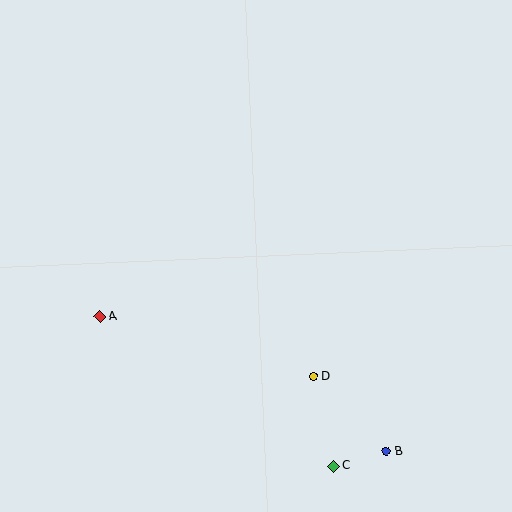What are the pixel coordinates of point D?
Point D is at (314, 376).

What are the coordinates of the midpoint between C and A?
The midpoint between C and A is at (217, 391).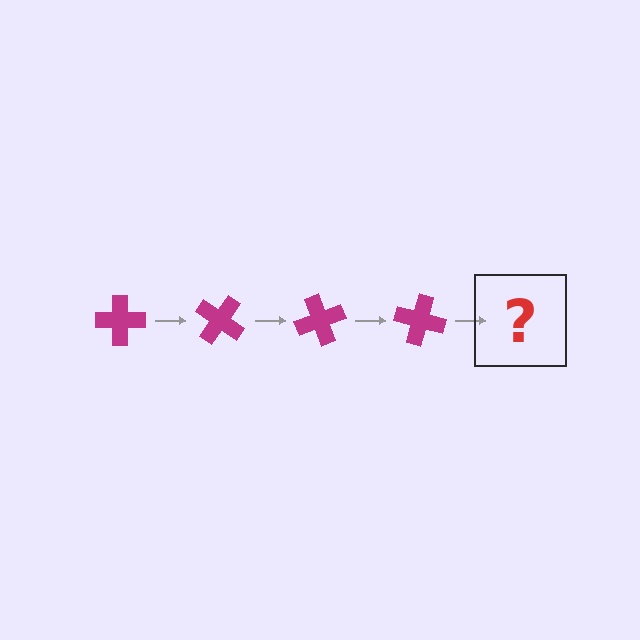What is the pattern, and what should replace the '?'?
The pattern is that the cross rotates 35 degrees each step. The '?' should be a magenta cross rotated 140 degrees.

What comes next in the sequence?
The next element should be a magenta cross rotated 140 degrees.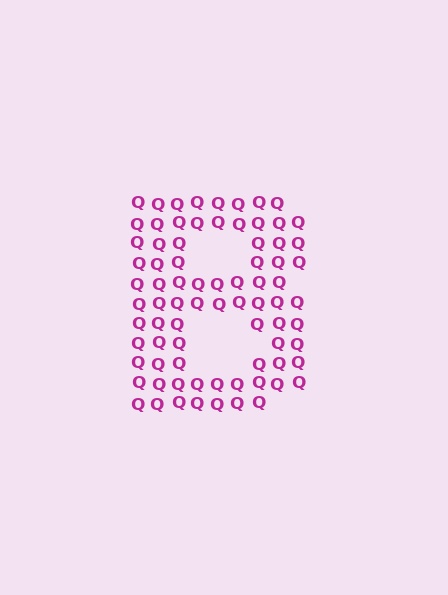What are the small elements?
The small elements are letter Q's.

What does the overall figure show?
The overall figure shows the letter B.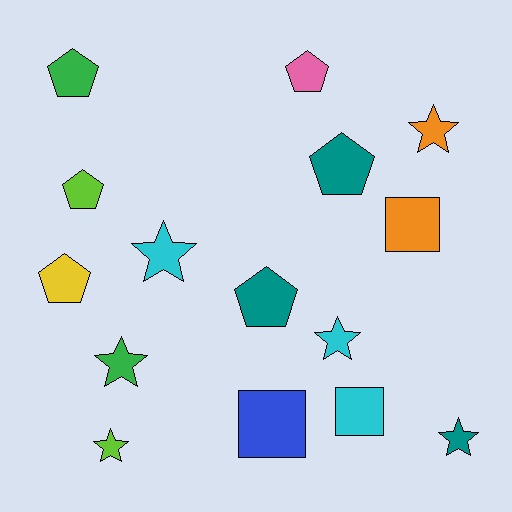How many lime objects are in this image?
There are 2 lime objects.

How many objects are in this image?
There are 15 objects.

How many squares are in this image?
There are 3 squares.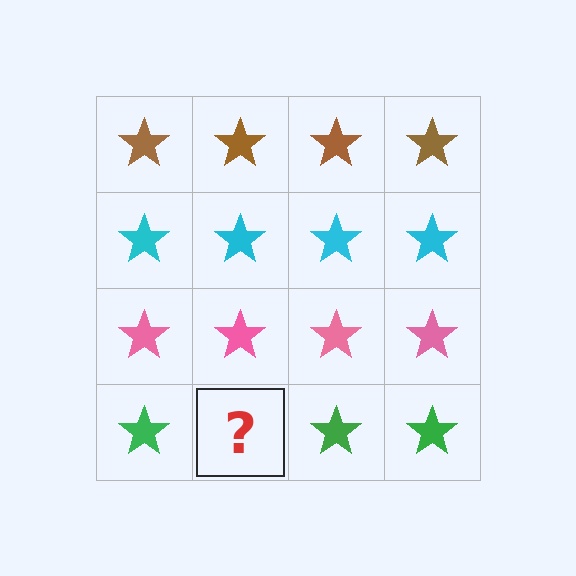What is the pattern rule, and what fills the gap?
The rule is that each row has a consistent color. The gap should be filled with a green star.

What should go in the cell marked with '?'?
The missing cell should contain a green star.